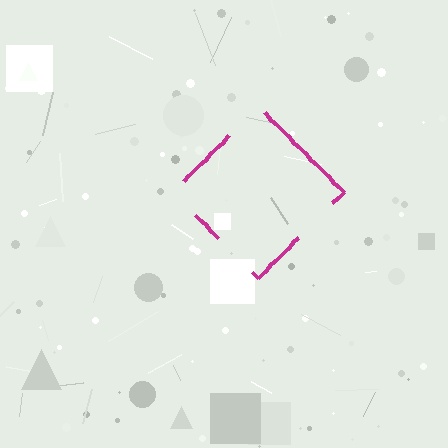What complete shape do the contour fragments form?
The contour fragments form a diamond.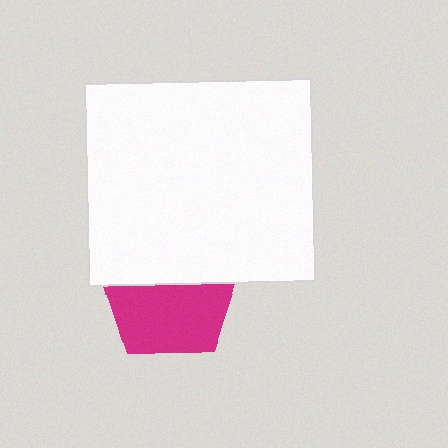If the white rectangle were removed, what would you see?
You would see the complete magenta pentagon.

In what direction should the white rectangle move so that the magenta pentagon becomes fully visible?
The white rectangle should move up. That is the shortest direction to clear the overlap and leave the magenta pentagon fully visible.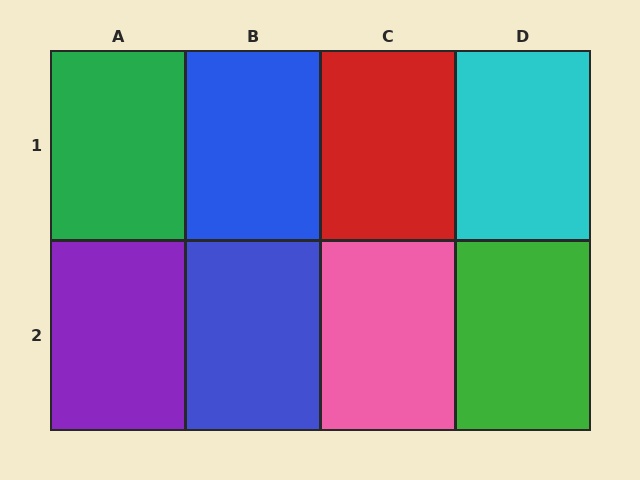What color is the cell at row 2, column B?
Blue.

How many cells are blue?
2 cells are blue.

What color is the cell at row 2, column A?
Purple.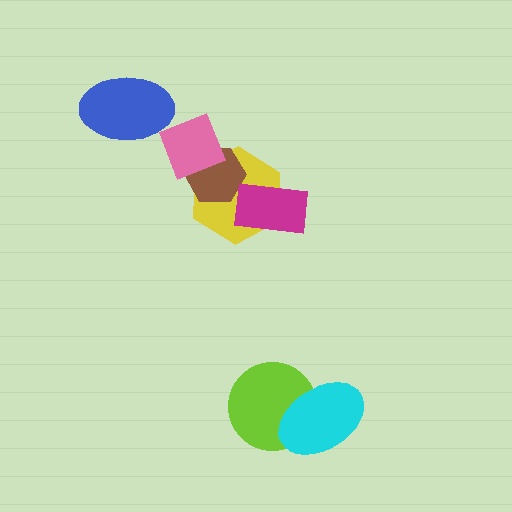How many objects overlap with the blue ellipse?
0 objects overlap with the blue ellipse.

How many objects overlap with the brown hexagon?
2 objects overlap with the brown hexagon.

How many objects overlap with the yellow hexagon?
3 objects overlap with the yellow hexagon.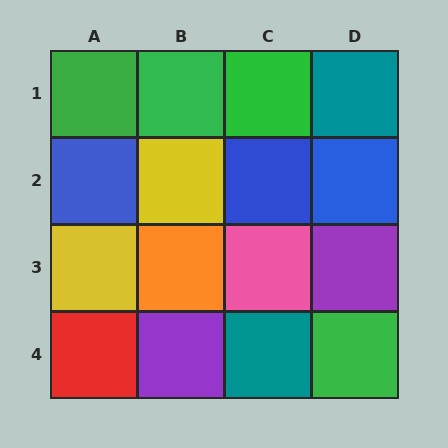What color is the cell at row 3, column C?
Pink.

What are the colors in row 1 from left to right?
Green, green, green, teal.